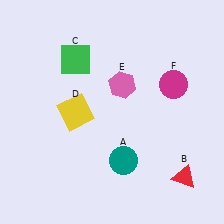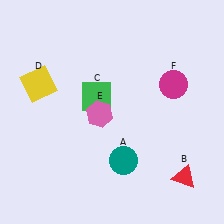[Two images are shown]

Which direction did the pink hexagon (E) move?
The pink hexagon (E) moved down.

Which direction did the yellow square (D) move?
The yellow square (D) moved left.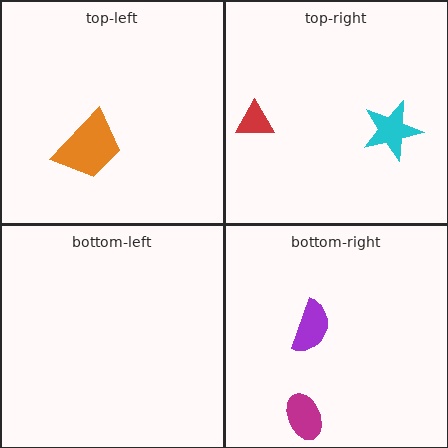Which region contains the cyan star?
The top-right region.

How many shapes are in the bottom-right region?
2.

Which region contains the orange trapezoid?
The top-left region.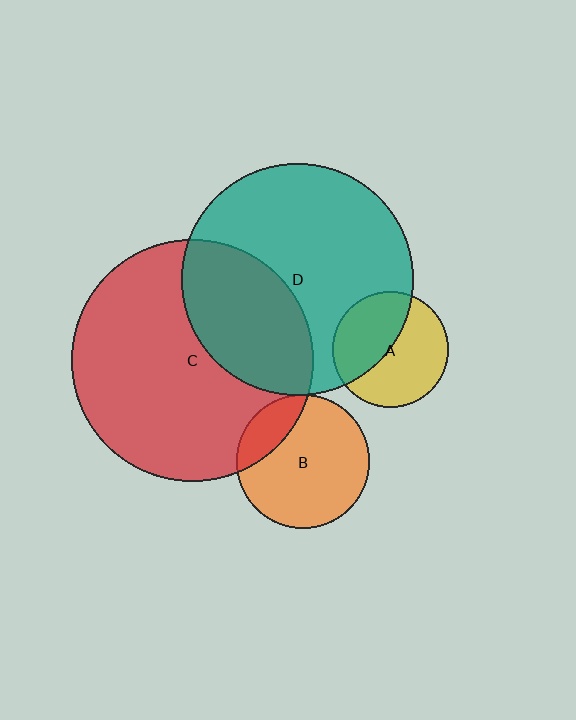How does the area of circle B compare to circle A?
Approximately 1.3 times.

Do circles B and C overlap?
Yes.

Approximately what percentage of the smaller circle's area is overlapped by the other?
Approximately 20%.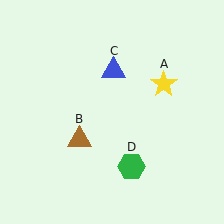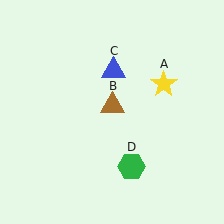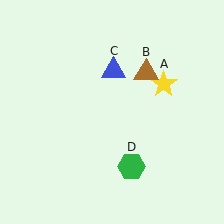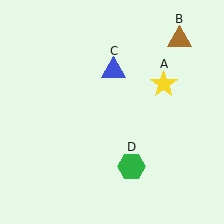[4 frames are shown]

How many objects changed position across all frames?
1 object changed position: brown triangle (object B).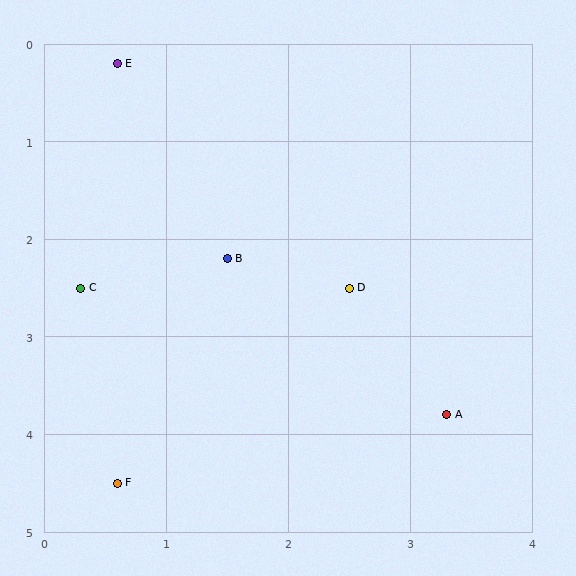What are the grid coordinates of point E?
Point E is at approximately (0.6, 0.2).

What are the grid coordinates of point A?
Point A is at approximately (3.3, 3.8).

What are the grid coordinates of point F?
Point F is at approximately (0.6, 4.5).